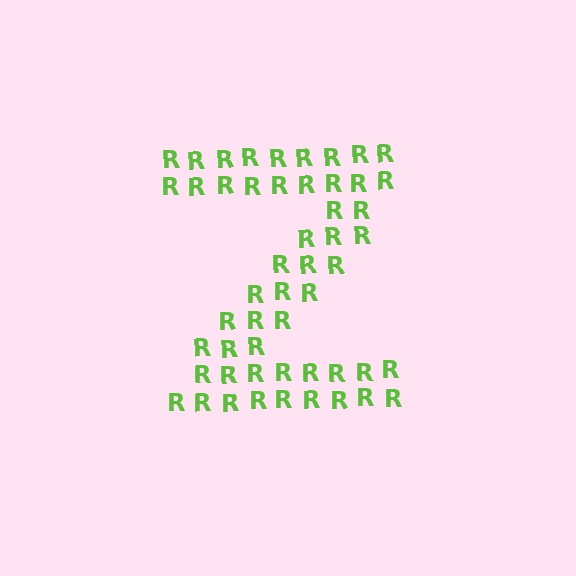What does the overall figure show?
The overall figure shows the letter Z.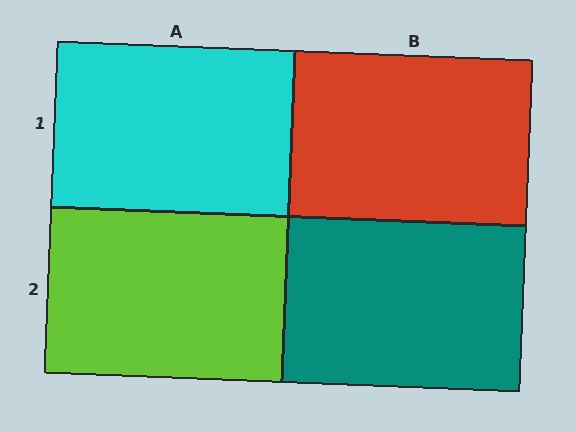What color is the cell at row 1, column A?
Cyan.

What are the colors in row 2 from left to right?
Lime, teal.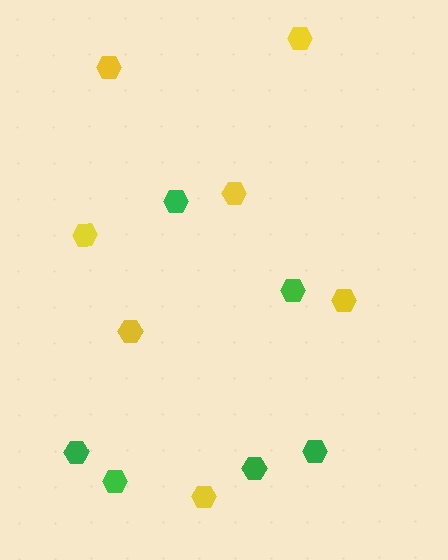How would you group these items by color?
There are 2 groups: one group of yellow hexagons (7) and one group of green hexagons (6).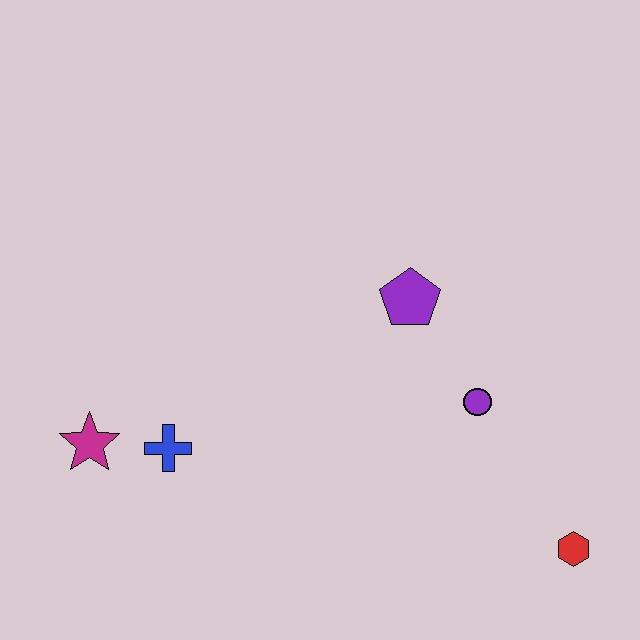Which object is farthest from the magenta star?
The red hexagon is farthest from the magenta star.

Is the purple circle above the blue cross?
Yes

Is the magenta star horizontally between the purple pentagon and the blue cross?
No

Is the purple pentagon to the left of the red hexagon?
Yes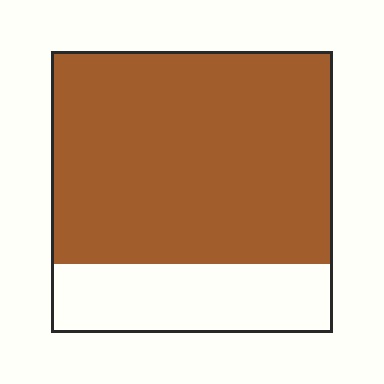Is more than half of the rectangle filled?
Yes.